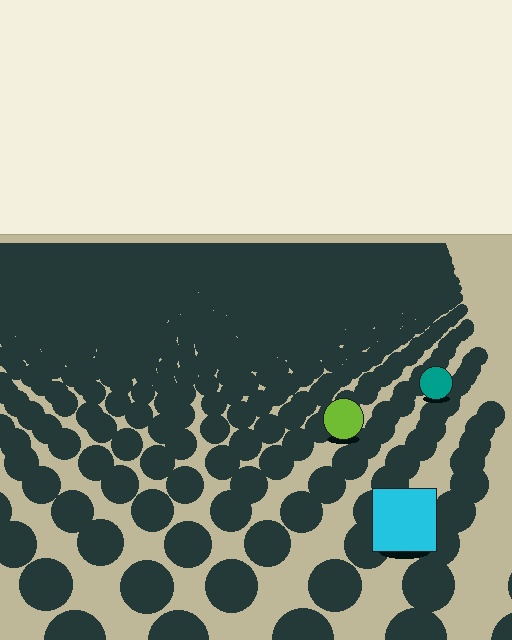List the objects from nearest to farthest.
From nearest to farthest: the cyan square, the lime circle, the teal circle.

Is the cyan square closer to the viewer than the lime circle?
Yes. The cyan square is closer — you can tell from the texture gradient: the ground texture is coarser near it.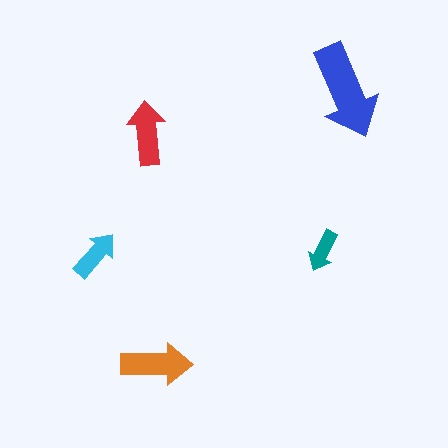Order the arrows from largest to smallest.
the blue one, the orange one, the red one, the cyan one, the teal one.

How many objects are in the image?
There are 5 objects in the image.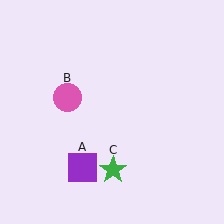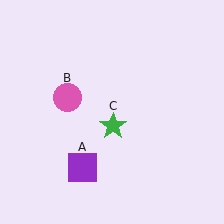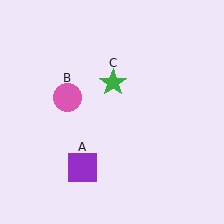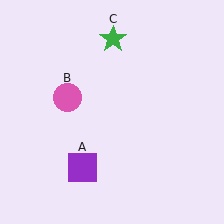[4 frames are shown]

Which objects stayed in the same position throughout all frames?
Purple square (object A) and pink circle (object B) remained stationary.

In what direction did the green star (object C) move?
The green star (object C) moved up.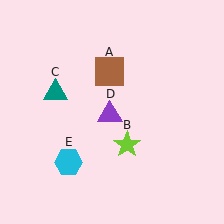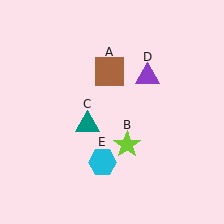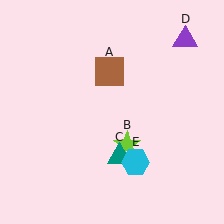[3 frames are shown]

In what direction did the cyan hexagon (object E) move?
The cyan hexagon (object E) moved right.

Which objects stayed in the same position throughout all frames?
Brown square (object A) and lime star (object B) remained stationary.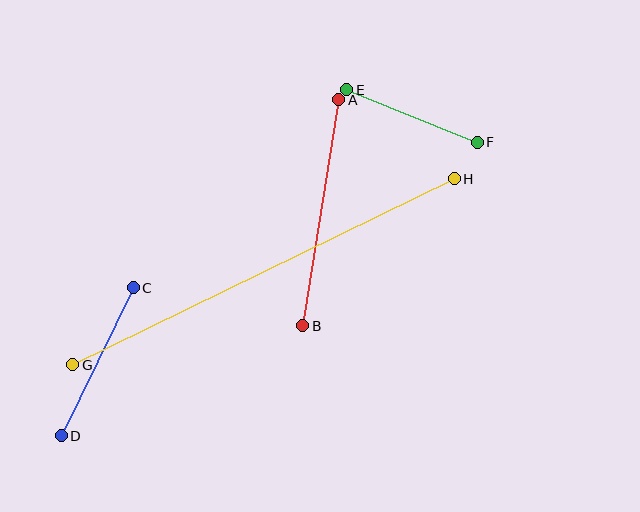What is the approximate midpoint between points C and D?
The midpoint is at approximately (97, 362) pixels.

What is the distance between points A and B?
The distance is approximately 229 pixels.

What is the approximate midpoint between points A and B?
The midpoint is at approximately (321, 213) pixels.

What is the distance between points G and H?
The distance is approximately 425 pixels.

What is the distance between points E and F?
The distance is approximately 141 pixels.